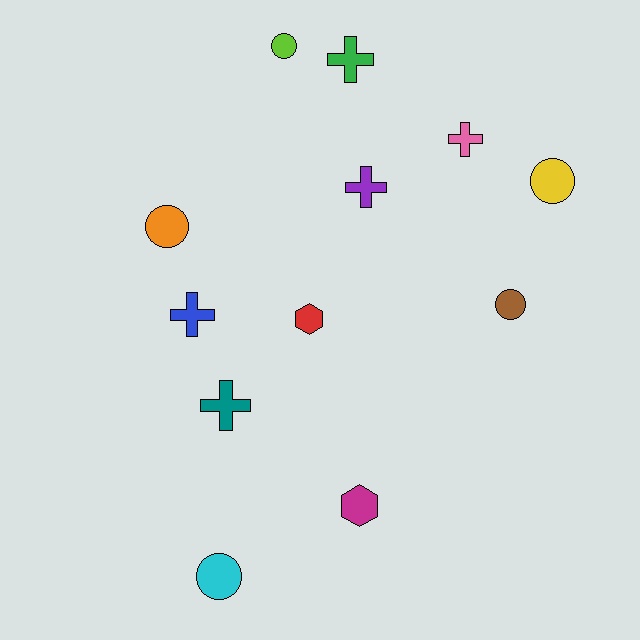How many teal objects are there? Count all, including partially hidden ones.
There is 1 teal object.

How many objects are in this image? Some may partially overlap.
There are 12 objects.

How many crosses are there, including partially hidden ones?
There are 5 crosses.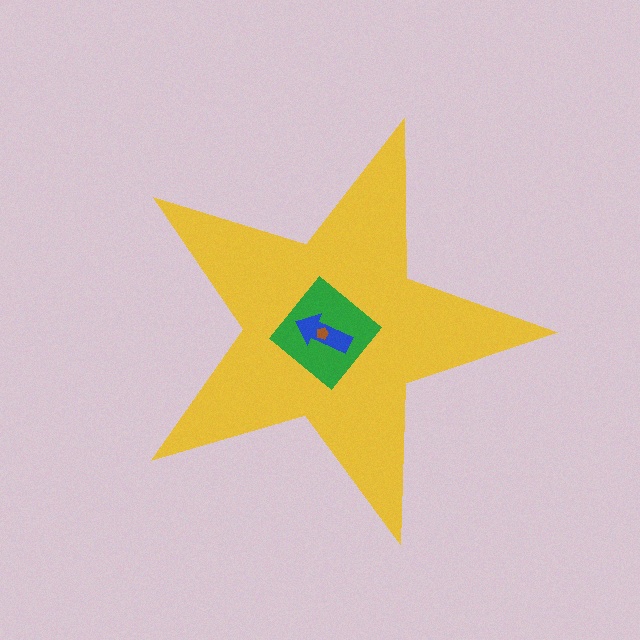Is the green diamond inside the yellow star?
Yes.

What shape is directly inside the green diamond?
The blue arrow.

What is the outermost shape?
The yellow star.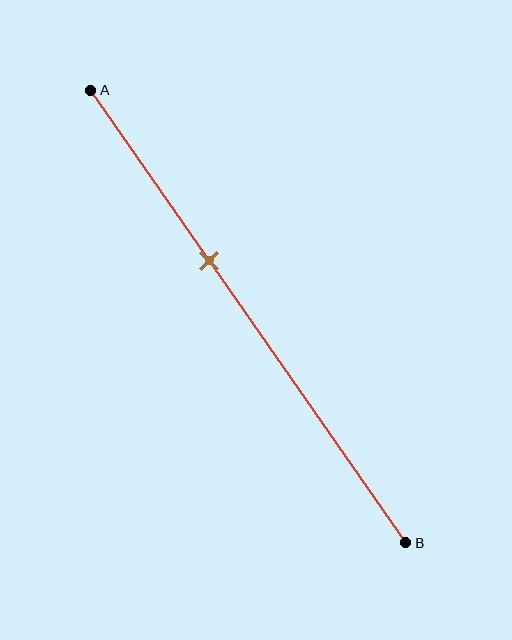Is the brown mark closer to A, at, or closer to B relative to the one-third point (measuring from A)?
The brown mark is closer to point B than the one-third point of segment AB.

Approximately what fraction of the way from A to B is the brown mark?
The brown mark is approximately 40% of the way from A to B.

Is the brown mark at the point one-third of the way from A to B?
No, the mark is at about 40% from A, not at the 33% one-third point.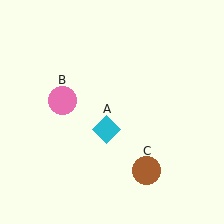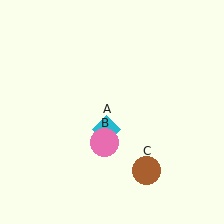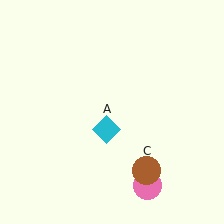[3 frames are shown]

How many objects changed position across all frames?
1 object changed position: pink circle (object B).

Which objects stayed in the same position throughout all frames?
Cyan diamond (object A) and brown circle (object C) remained stationary.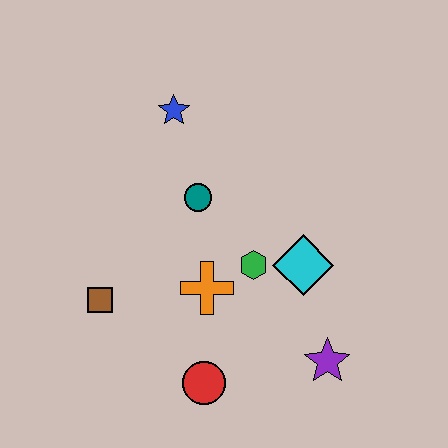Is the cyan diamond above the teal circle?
No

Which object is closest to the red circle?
The orange cross is closest to the red circle.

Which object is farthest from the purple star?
The blue star is farthest from the purple star.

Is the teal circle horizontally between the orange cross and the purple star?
No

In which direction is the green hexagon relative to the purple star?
The green hexagon is above the purple star.